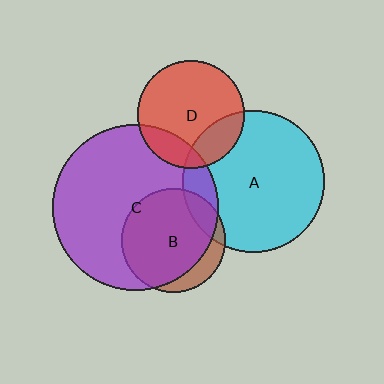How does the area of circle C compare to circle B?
Approximately 2.6 times.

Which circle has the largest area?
Circle C (purple).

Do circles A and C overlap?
Yes.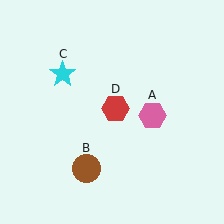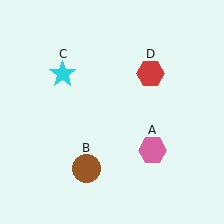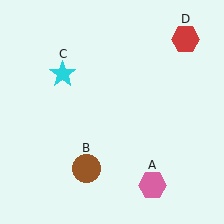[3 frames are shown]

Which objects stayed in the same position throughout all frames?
Brown circle (object B) and cyan star (object C) remained stationary.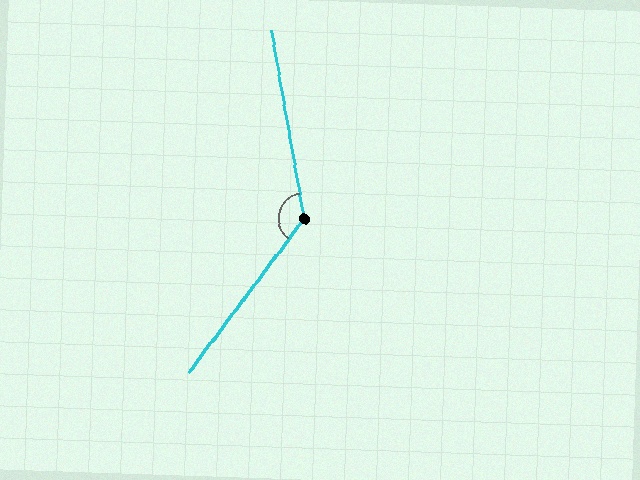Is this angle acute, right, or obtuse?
It is obtuse.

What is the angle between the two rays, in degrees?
Approximately 133 degrees.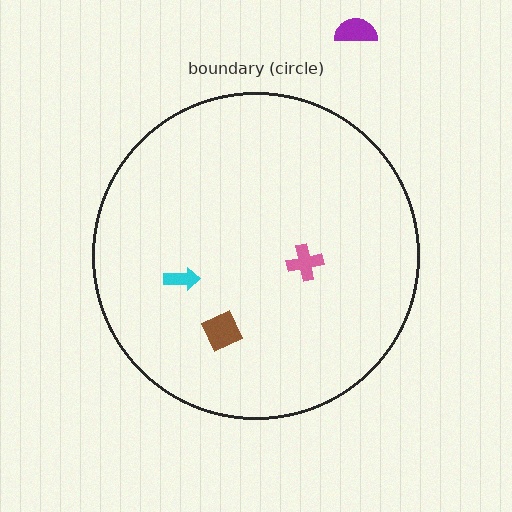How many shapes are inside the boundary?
3 inside, 1 outside.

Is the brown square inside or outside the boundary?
Inside.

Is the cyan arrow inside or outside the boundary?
Inside.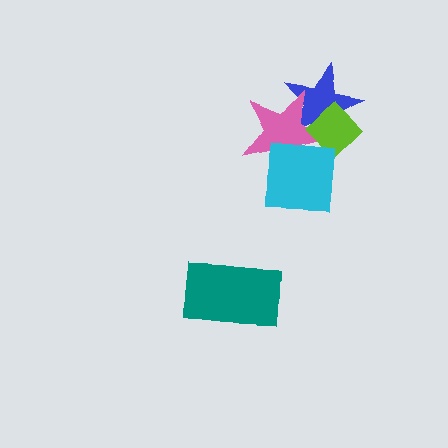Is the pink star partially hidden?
Yes, it is partially covered by another shape.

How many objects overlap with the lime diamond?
3 objects overlap with the lime diamond.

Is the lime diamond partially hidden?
Yes, it is partially covered by another shape.